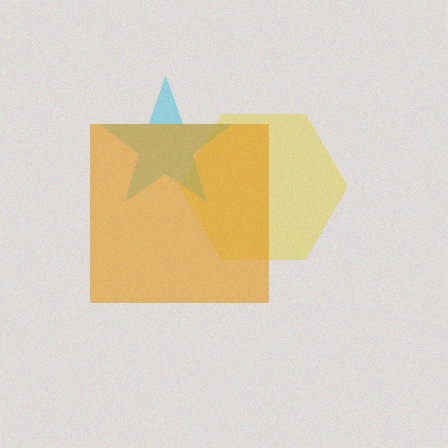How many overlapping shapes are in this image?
There are 3 overlapping shapes in the image.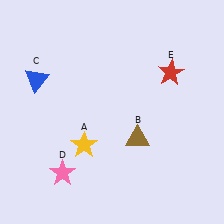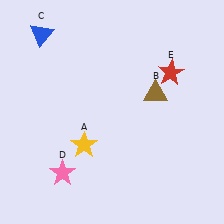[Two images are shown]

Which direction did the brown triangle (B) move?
The brown triangle (B) moved up.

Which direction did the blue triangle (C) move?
The blue triangle (C) moved up.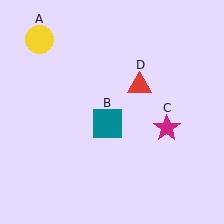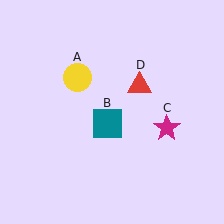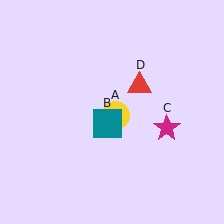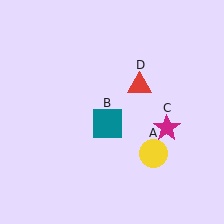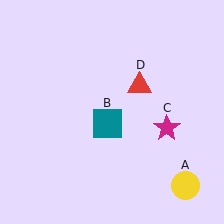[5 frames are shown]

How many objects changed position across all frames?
1 object changed position: yellow circle (object A).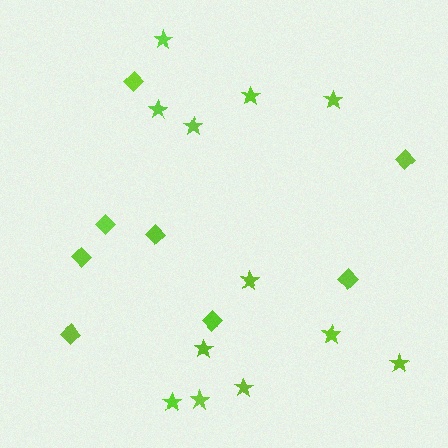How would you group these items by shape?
There are 2 groups: one group of stars (12) and one group of diamonds (8).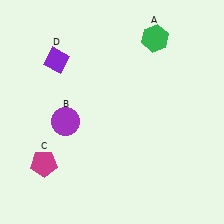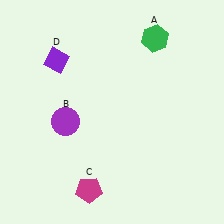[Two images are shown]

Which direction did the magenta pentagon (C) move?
The magenta pentagon (C) moved right.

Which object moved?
The magenta pentagon (C) moved right.